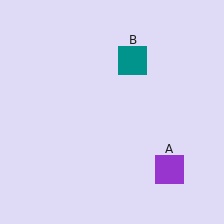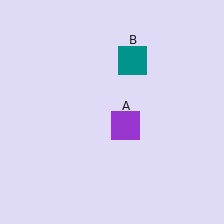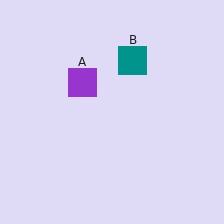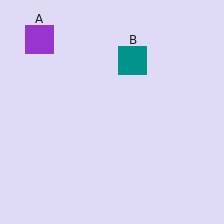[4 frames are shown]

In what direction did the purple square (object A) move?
The purple square (object A) moved up and to the left.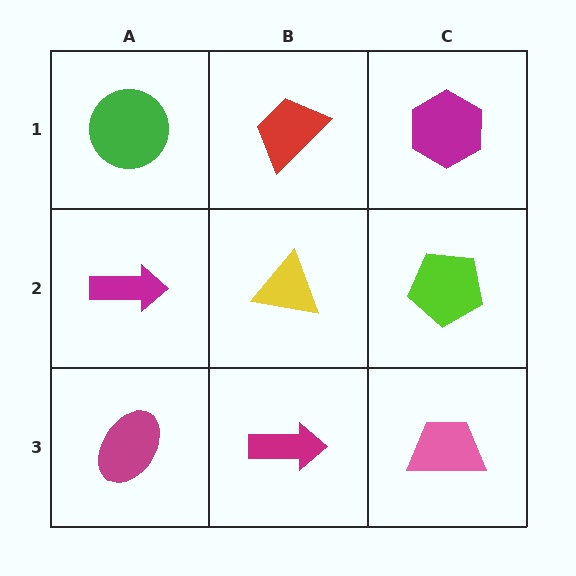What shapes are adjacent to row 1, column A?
A magenta arrow (row 2, column A), a red trapezoid (row 1, column B).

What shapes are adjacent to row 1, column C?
A lime pentagon (row 2, column C), a red trapezoid (row 1, column B).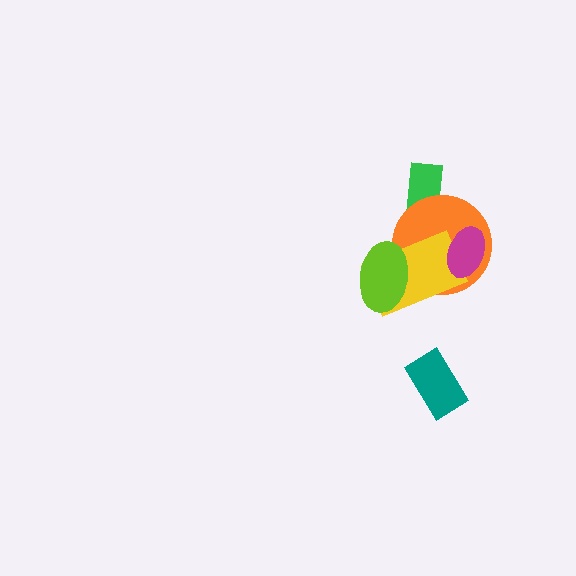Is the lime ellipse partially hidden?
No, no other shape covers it.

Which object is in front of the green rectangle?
The orange circle is in front of the green rectangle.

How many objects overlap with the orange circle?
4 objects overlap with the orange circle.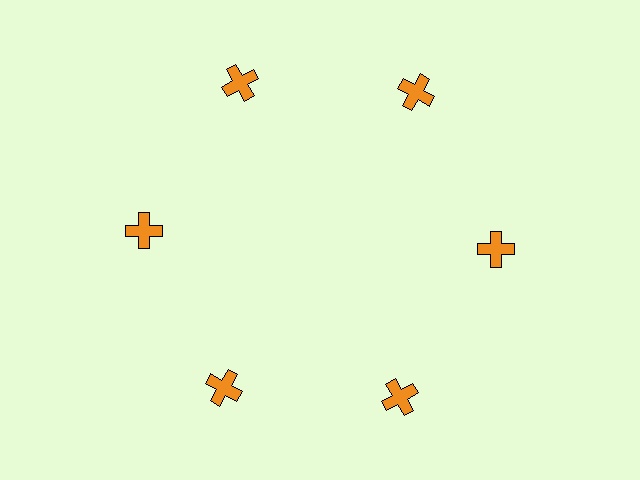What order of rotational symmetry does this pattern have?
This pattern has 6-fold rotational symmetry.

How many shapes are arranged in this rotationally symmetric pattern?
There are 6 shapes, arranged in 6 groups of 1.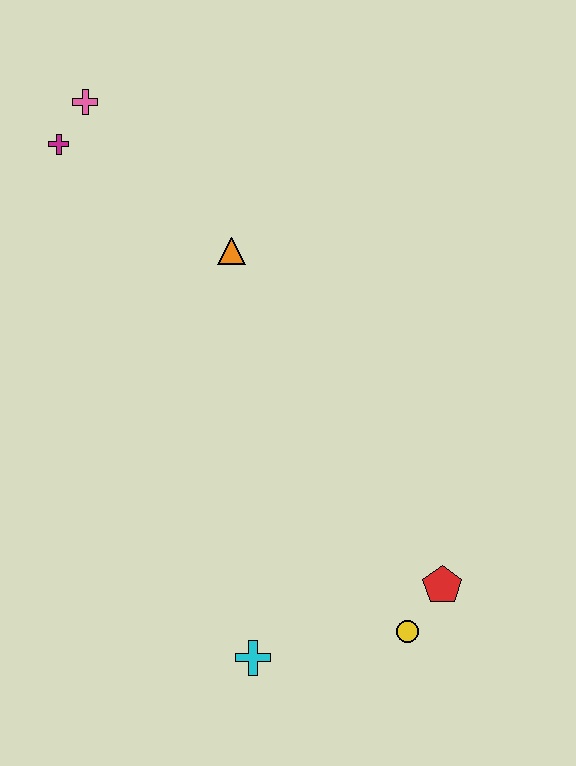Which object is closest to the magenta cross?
The pink cross is closest to the magenta cross.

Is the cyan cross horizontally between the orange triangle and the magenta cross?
No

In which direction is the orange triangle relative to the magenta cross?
The orange triangle is to the right of the magenta cross.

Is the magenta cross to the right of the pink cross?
No